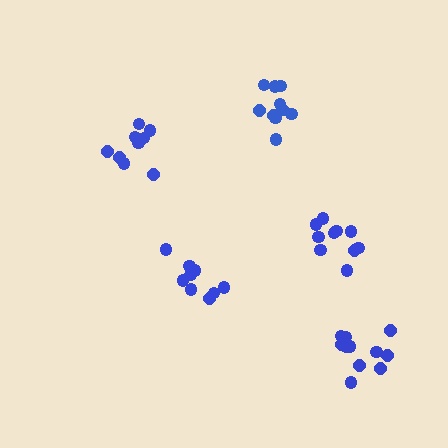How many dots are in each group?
Group 1: 9 dots, Group 2: 12 dots, Group 3: 10 dots, Group 4: 10 dots, Group 5: 9 dots (50 total).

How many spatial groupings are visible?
There are 5 spatial groupings.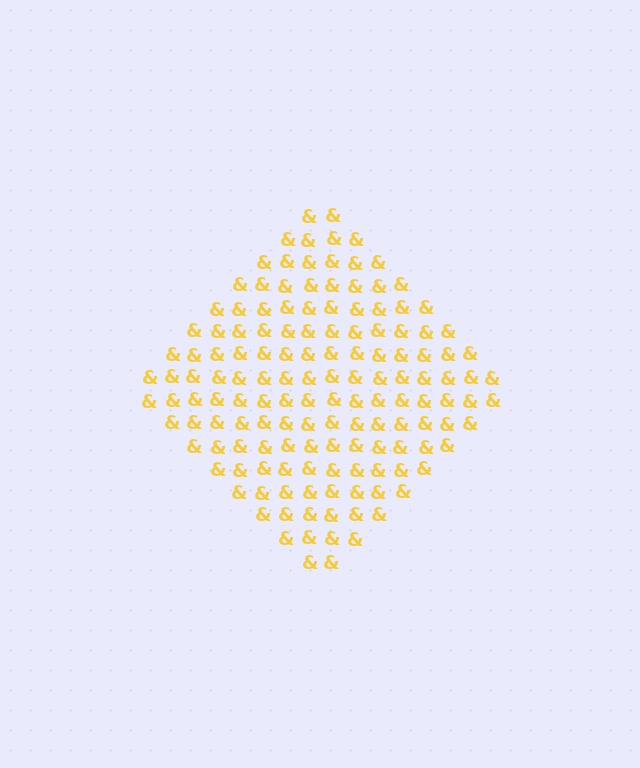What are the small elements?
The small elements are ampersands.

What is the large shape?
The large shape is a diamond.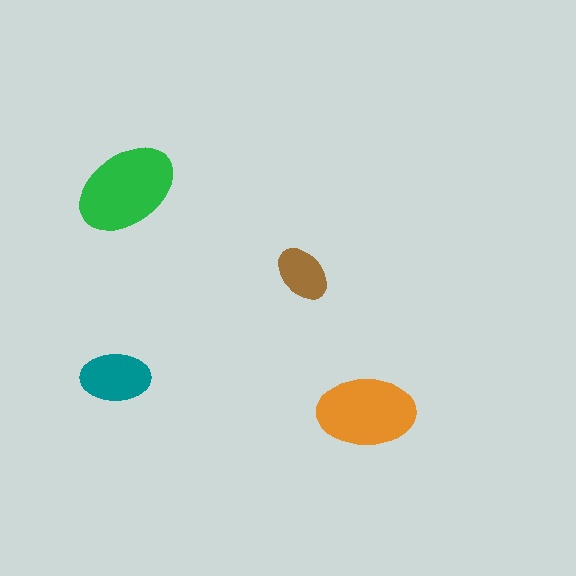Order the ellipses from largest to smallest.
the green one, the orange one, the teal one, the brown one.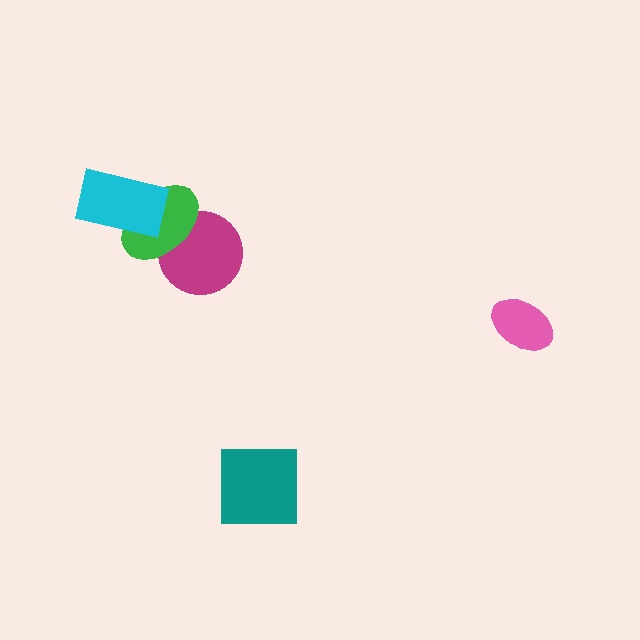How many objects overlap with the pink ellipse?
0 objects overlap with the pink ellipse.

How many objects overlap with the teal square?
0 objects overlap with the teal square.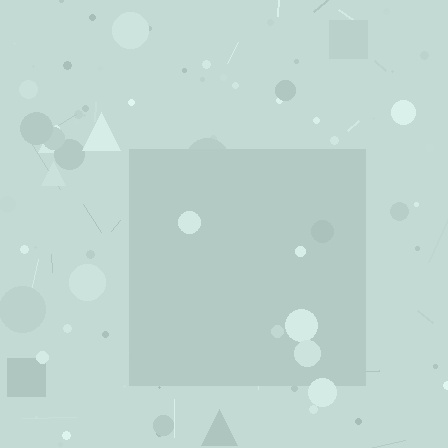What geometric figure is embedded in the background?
A square is embedded in the background.